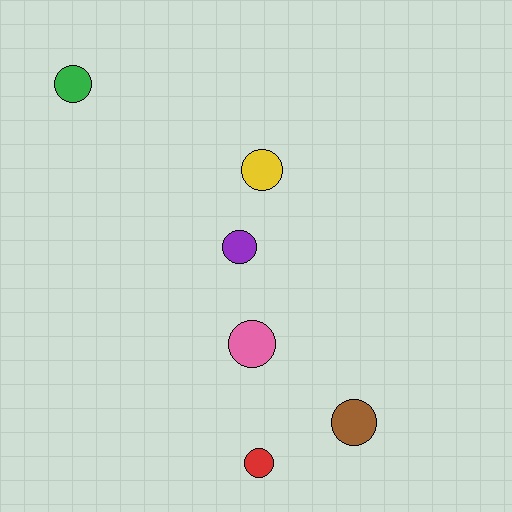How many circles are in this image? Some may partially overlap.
There are 6 circles.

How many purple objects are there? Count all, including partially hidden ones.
There is 1 purple object.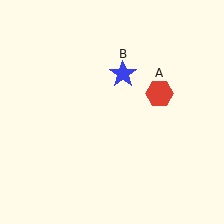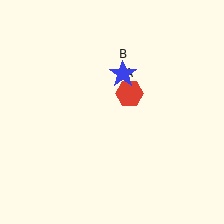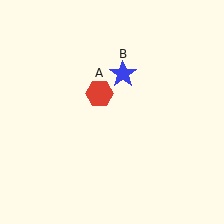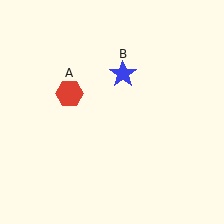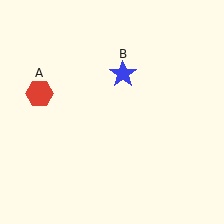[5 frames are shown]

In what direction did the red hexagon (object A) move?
The red hexagon (object A) moved left.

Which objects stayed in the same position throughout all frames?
Blue star (object B) remained stationary.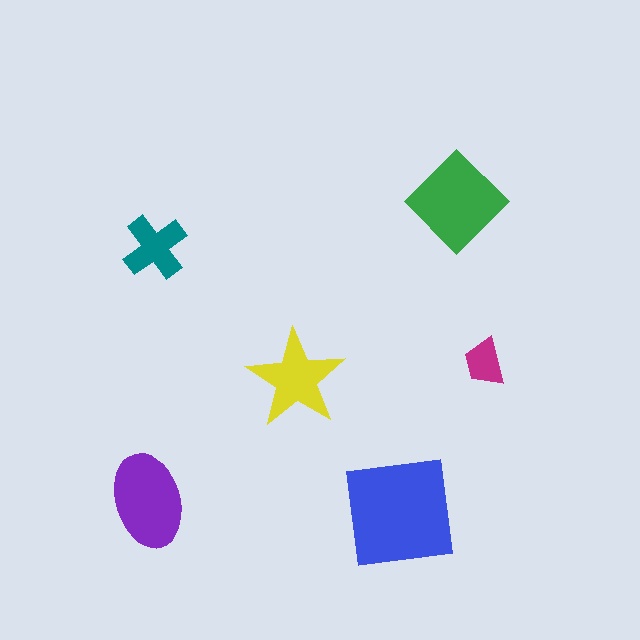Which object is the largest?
The blue square.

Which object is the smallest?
The magenta trapezoid.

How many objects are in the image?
There are 6 objects in the image.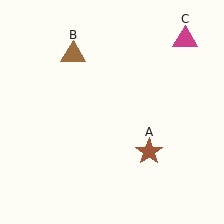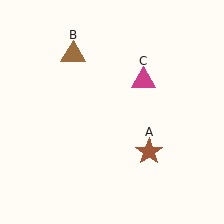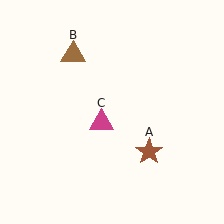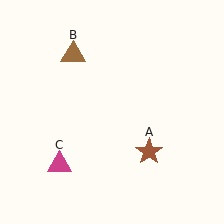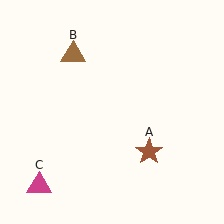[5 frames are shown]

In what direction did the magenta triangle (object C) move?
The magenta triangle (object C) moved down and to the left.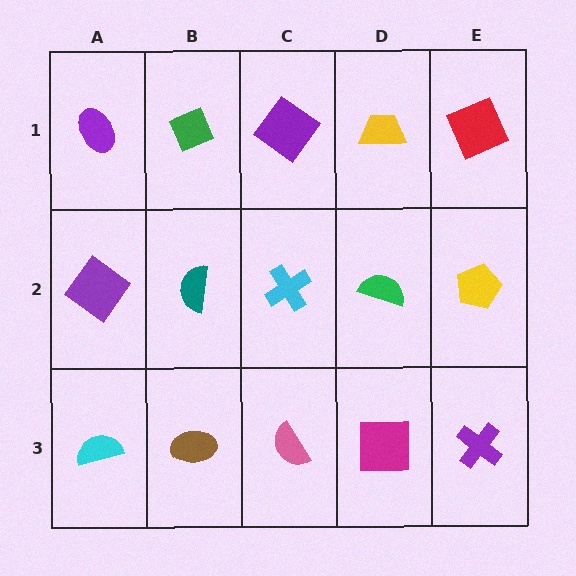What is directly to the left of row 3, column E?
A magenta square.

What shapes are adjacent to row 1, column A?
A purple diamond (row 2, column A), a green diamond (row 1, column B).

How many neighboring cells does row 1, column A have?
2.